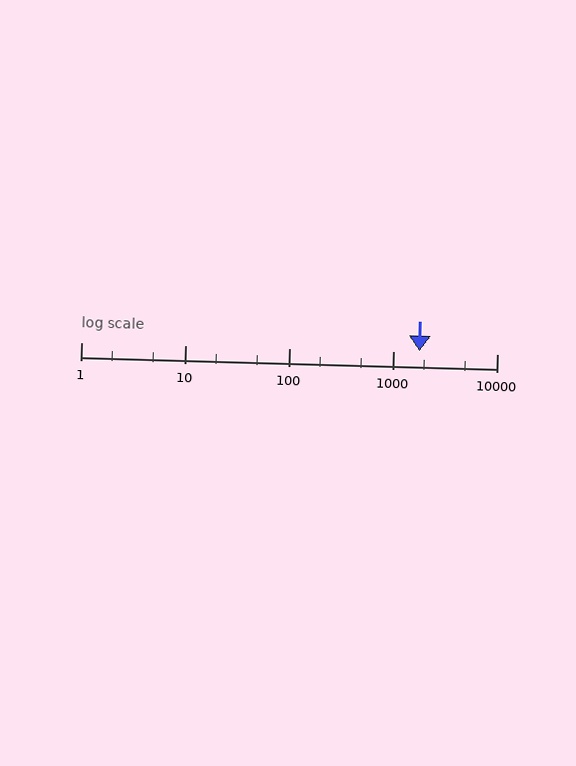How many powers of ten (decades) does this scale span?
The scale spans 4 decades, from 1 to 10000.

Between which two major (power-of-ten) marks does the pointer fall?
The pointer is between 1000 and 10000.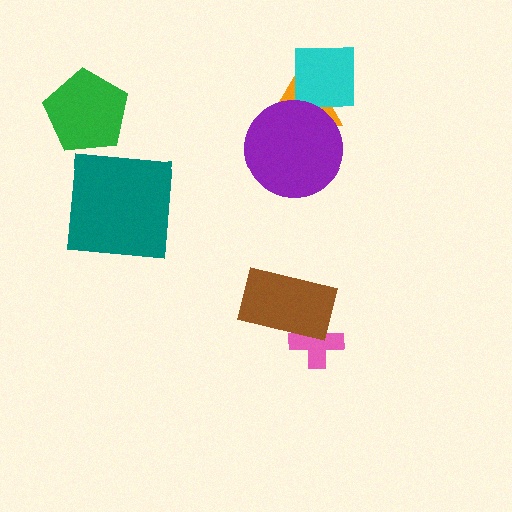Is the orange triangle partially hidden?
Yes, it is partially covered by another shape.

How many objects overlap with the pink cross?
1 object overlaps with the pink cross.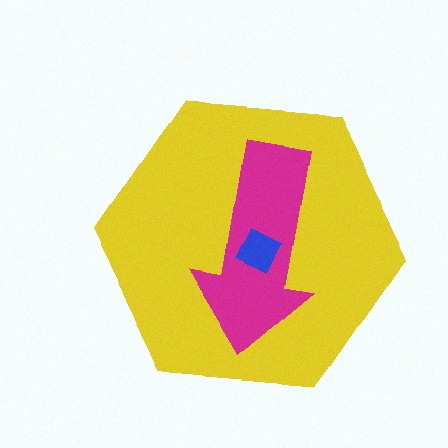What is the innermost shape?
The blue square.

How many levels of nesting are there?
3.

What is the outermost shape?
The yellow hexagon.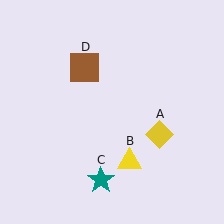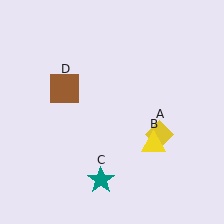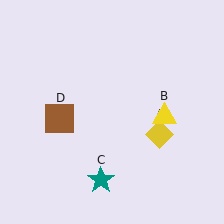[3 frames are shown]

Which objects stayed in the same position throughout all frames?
Yellow diamond (object A) and teal star (object C) remained stationary.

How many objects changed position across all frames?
2 objects changed position: yellow triangle (object B), brown square (object D).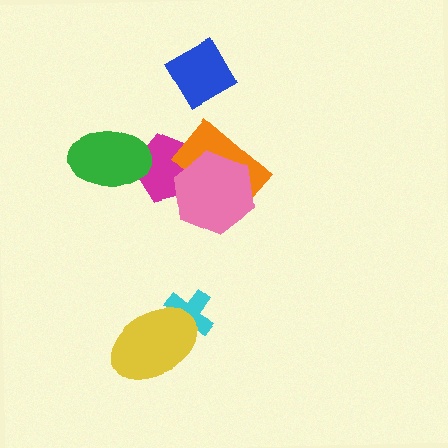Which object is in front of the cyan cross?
The yellow ellipse is in front of the cyan cross.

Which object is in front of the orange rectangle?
The pink hexagon is in front of the orange rectangle.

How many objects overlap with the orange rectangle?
2 objects overlap with the orange rectangle.